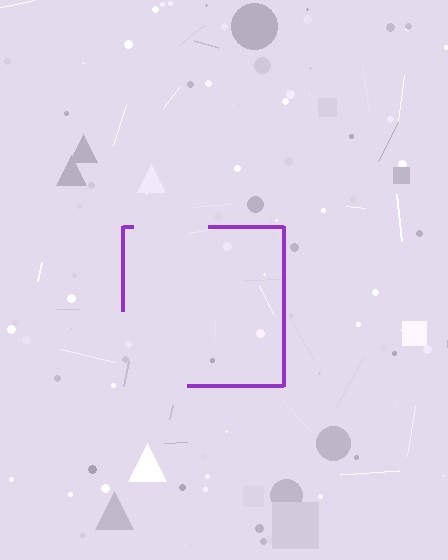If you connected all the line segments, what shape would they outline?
They would outline a square.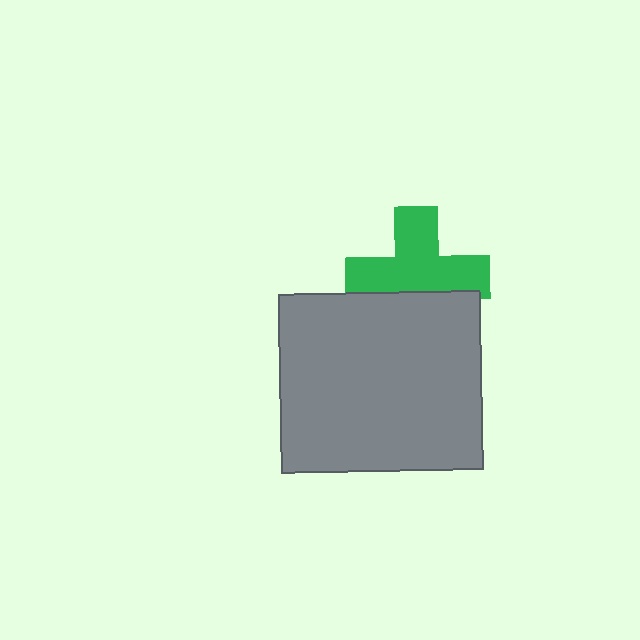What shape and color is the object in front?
The object in front is a gray rectangle.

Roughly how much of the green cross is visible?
Most of it is visible (roughly 69%).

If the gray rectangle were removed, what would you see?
You would see the complete green cross.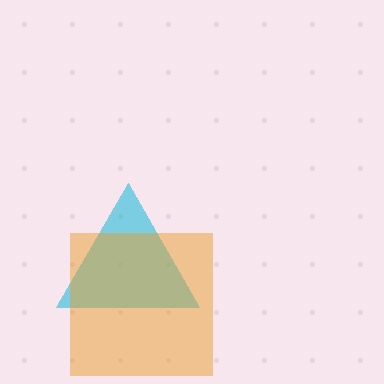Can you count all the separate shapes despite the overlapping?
Yes, there are 2 separate shapes.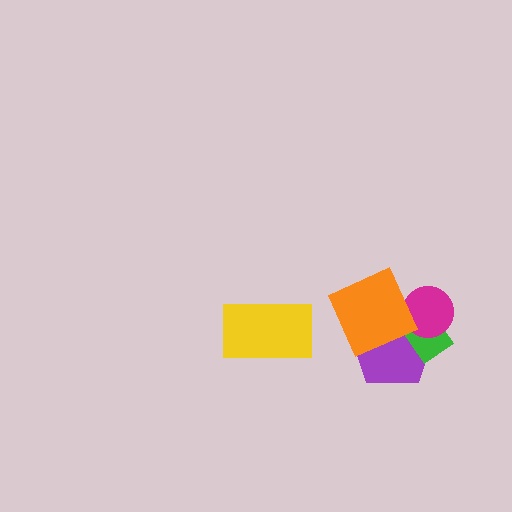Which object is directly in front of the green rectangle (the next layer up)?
The magenta circle is directly in front of the green rectangle.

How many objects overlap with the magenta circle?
3 objects overlap with the magenta circle.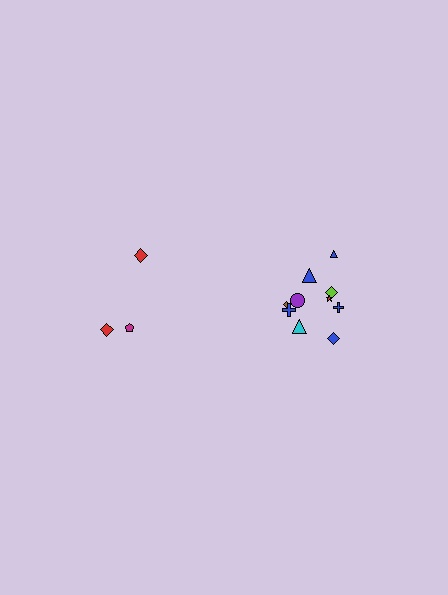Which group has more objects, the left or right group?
The right group.